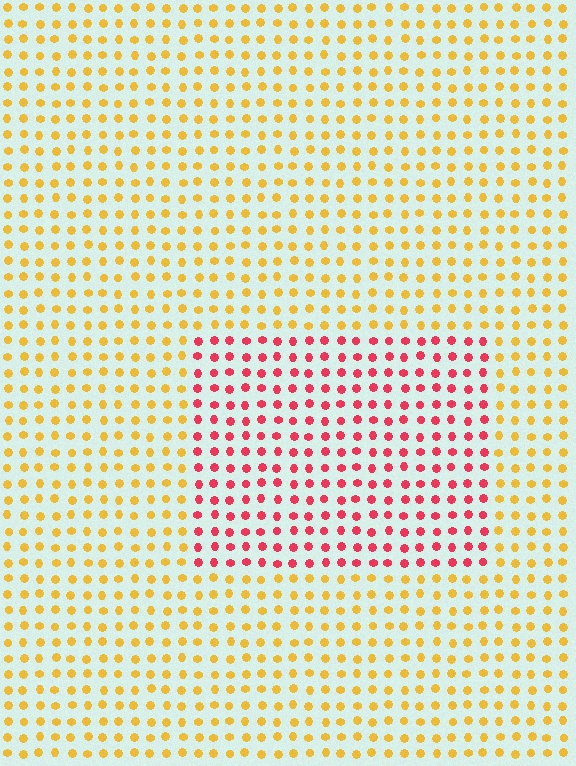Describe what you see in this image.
The image is filled with small yellow elements in a uniform arrangement. A rectangle-shaped region is visible where the elements are tinted to a slightly different hue, forming a subtle color boundary.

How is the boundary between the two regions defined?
The boundary is defined purely by a slight shift in hue (about 56 degrees). Spacing, size, and orientation are identical on both sides.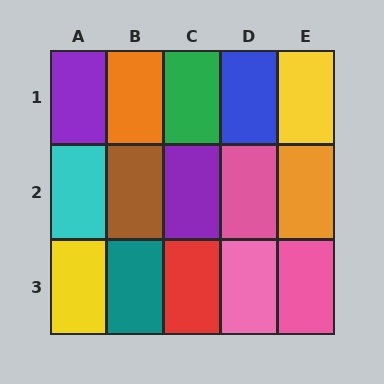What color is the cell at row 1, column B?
Orange.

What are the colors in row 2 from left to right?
Cyan, brown, purple, pink, orange.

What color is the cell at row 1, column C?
Green.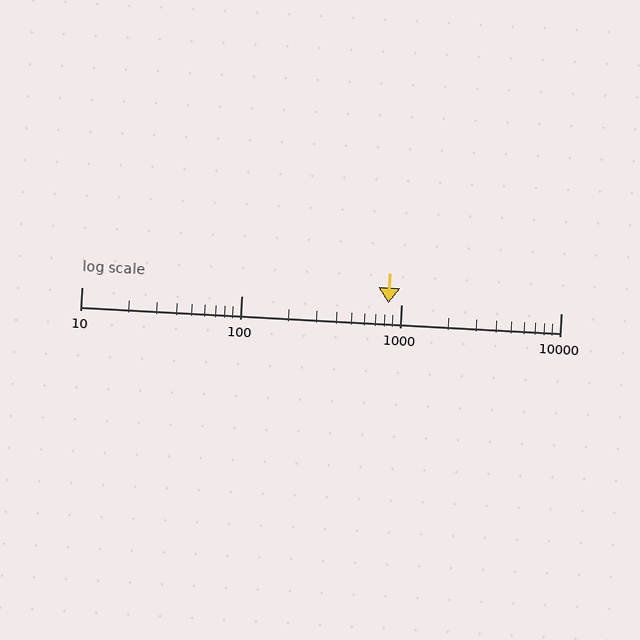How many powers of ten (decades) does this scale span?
The scale spans 3 decades, from 10 to 10000.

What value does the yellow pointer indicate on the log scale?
The pointer indicates approximately 840.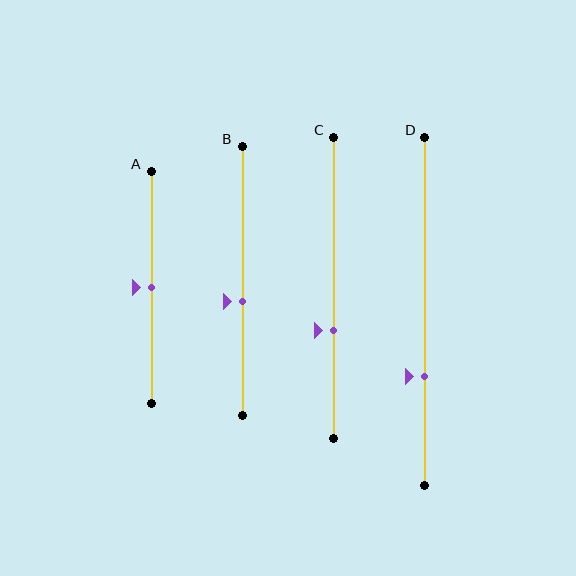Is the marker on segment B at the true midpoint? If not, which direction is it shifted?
No, the marker on segment B is shifted downward by about 8% of the segment length.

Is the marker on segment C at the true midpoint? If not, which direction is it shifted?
No, the marker on segment C is shifted downward by about 14% of the segment length.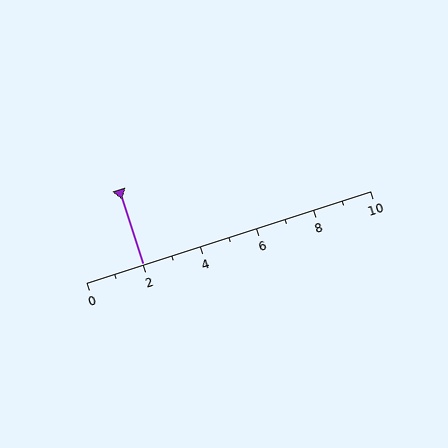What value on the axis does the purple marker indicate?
The marker indicates approximately 2.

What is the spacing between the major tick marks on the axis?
The major ticks are spaced 2 apart.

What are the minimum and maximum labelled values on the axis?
The axis runs from 0 to 10.